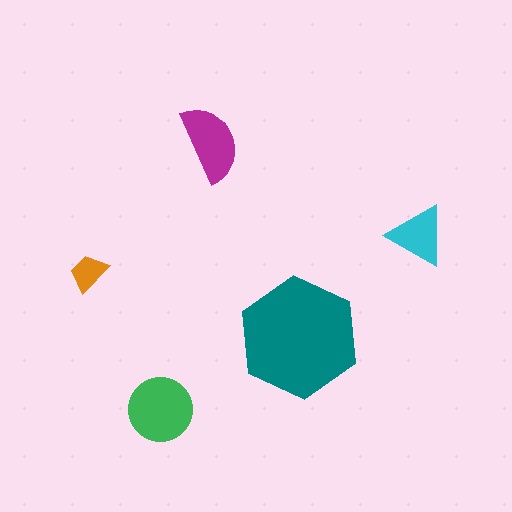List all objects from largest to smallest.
The teal hexagon, the green circle, the magenta semicircle, the cyan triangle, the orange trapezoid.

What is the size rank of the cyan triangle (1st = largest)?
4th.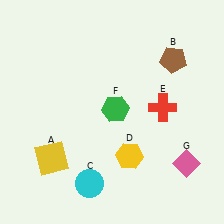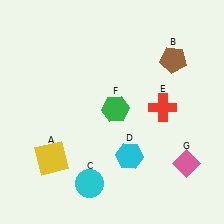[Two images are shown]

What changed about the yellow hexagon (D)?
In Image 1, D is yellow. In Image 2, it changed to cyan.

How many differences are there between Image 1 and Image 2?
There is 1 difference between the two images.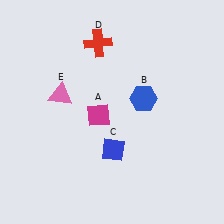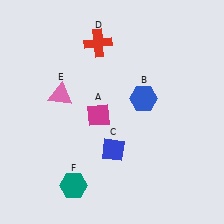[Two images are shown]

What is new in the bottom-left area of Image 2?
A teal hexagon (F) was added in the bottom-left area of Image 2.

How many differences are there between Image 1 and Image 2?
There is 1 difference between the two images.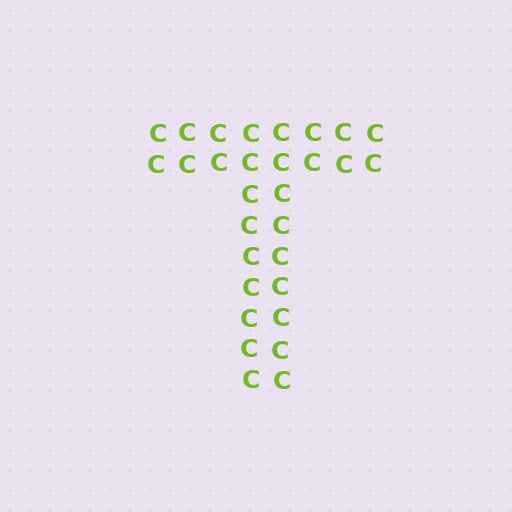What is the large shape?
The large shape is the letter T.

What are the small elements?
The small elements are letter C's.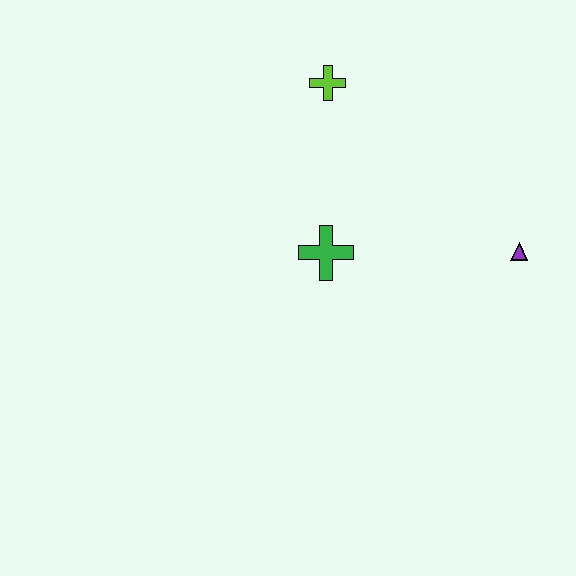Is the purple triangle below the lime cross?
Yes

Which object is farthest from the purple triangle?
The lime cross is farthest from the purple triangle.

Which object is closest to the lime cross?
The green cross is closest to the lime cross.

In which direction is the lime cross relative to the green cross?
The lime cross is above the green cross.